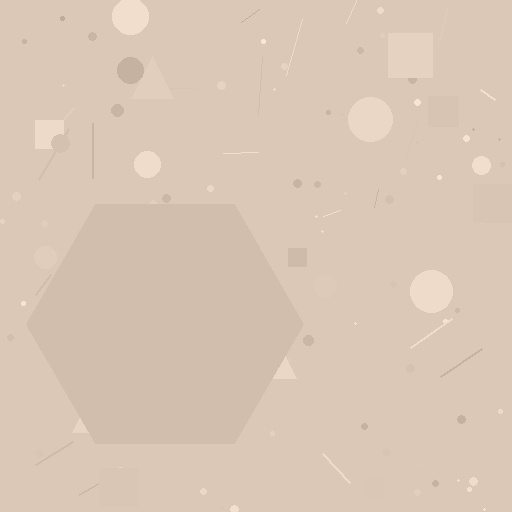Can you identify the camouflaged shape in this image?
The camouflaged shape is a hexagon.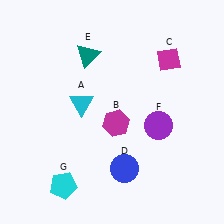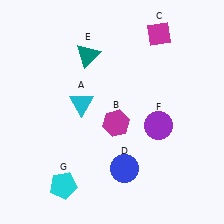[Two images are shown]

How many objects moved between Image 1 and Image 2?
1 object moved between the two images.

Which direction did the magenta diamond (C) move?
The magenta diamond (C) moved up.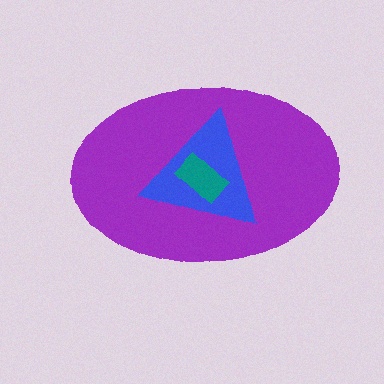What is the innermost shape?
The teal rectangle.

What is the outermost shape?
The purple ellipse.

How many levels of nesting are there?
3.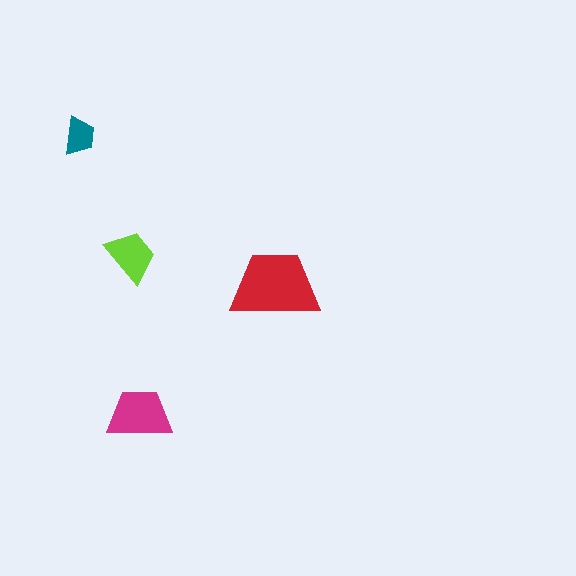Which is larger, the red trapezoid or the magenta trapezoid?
The red one.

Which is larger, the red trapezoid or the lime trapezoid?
The red one.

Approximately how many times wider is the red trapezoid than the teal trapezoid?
About 2.5 times wider.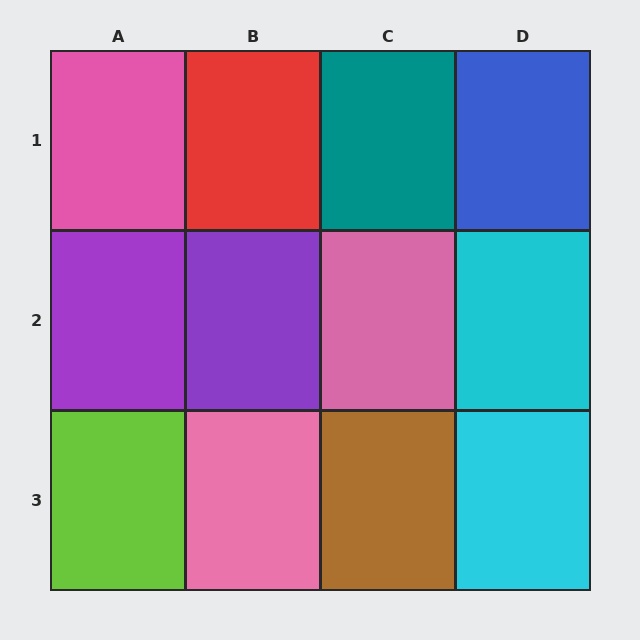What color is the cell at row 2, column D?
Cyan.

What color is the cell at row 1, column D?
Blue.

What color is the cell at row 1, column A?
Pink.